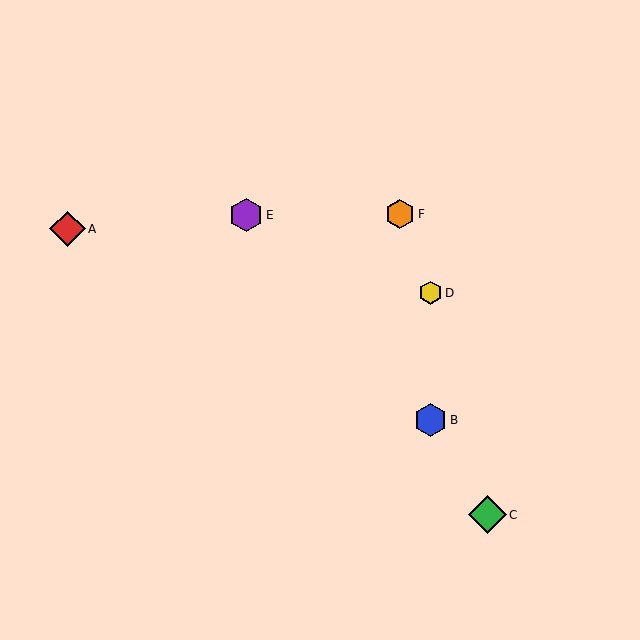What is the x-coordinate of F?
Object F is at x≈400.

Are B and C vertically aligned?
No, B is at x≈430 and C is at x≈487.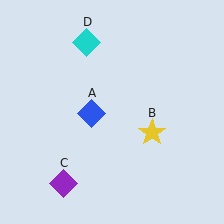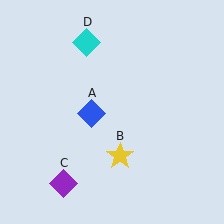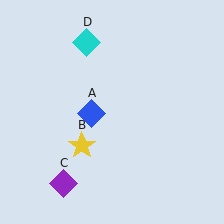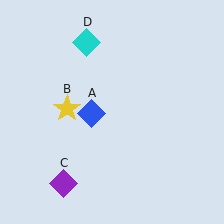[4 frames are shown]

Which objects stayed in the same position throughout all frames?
Blue diamond (object A) and purple diamond (object C) and cyan diamond (object D) remained stationary.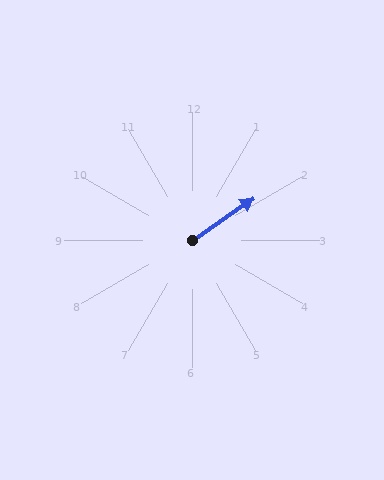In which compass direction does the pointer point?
Northeast.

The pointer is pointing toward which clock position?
Roughly 2 o'clock.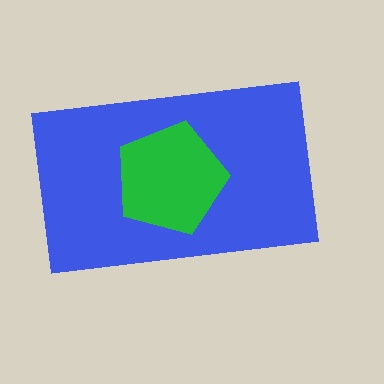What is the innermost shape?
The green pentagon.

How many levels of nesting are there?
2.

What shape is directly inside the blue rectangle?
The green pentagon.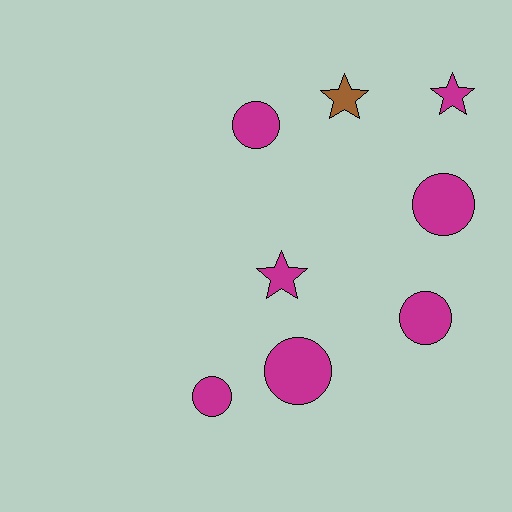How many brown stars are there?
There is 1 brown star.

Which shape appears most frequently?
Circle, with 5 objects.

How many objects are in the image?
There are 8 objects.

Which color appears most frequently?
Magenta, with 7 objects.